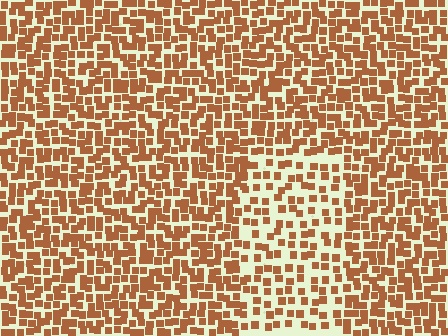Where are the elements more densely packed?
The elements are more densely packed outside the rectangle boundary.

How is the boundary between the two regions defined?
The boundary is defined by a change in element density (approximately 1.8x ratio). All elements are the same color, size, and shape.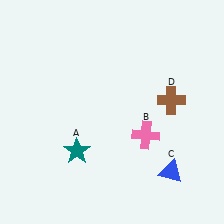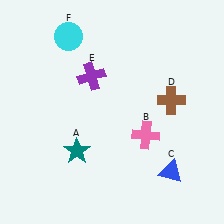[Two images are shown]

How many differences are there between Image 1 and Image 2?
There are 2 differences between the two images.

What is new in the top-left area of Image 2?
A purple cross (E) was added in the top-left area of Image 2.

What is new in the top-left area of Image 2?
A cyan circle (F) was added in the top-left area of Image 2.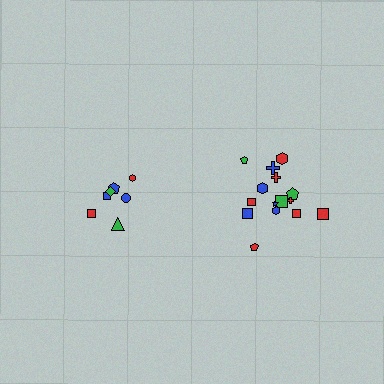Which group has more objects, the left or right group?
The right group.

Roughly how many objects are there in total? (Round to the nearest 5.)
Roughly 20 objects in total.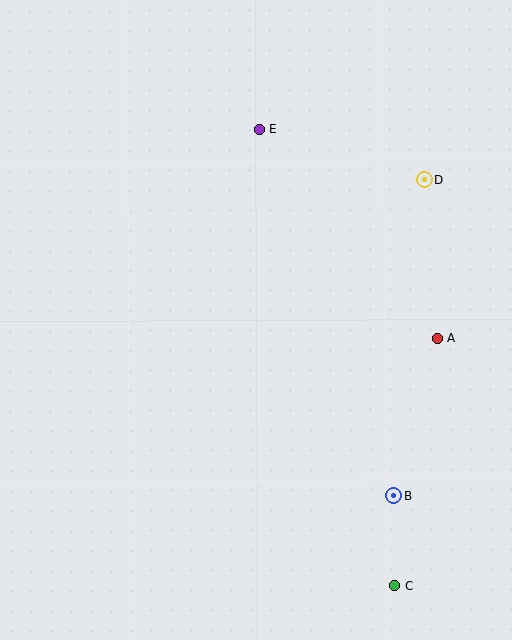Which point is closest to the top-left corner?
Point E is closest to the top-left corner.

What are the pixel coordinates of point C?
Point C is at (395, 586).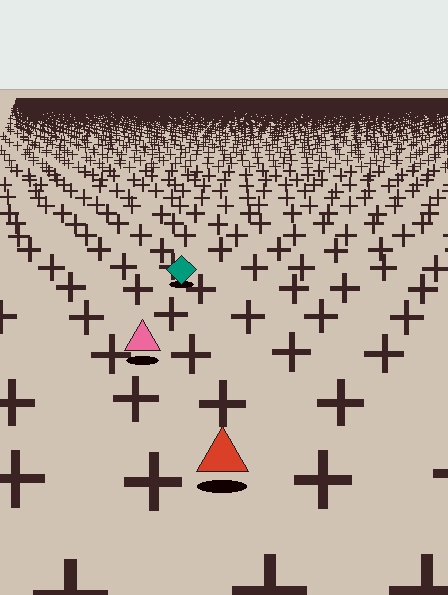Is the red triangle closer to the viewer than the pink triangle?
Yes. The red triangle is closer — you can tell from the texture gradient: the ground texture is coarser near it.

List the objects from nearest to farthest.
From nearest to farthest: the red triangle, the pink triangle, the teal diamond.